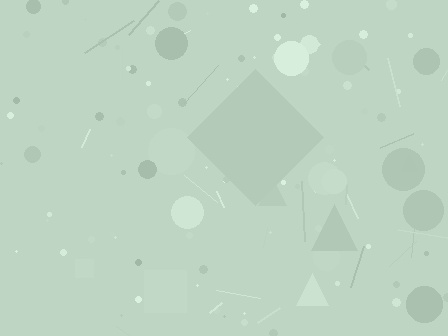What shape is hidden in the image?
A diamond is hidden in the image.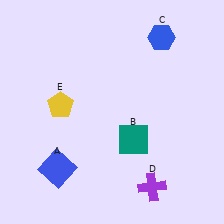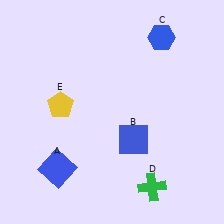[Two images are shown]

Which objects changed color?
B changed from teal to blue. D changed from purple to green.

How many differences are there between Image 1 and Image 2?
There are 2 differences between the two images.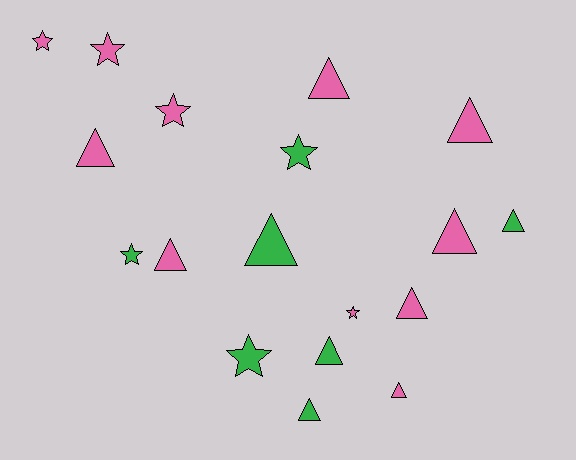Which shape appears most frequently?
Triangle, with 11 objects.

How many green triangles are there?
There are 4 green triangles.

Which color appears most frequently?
Pink, with 11 objects.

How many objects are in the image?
There are 18 objects.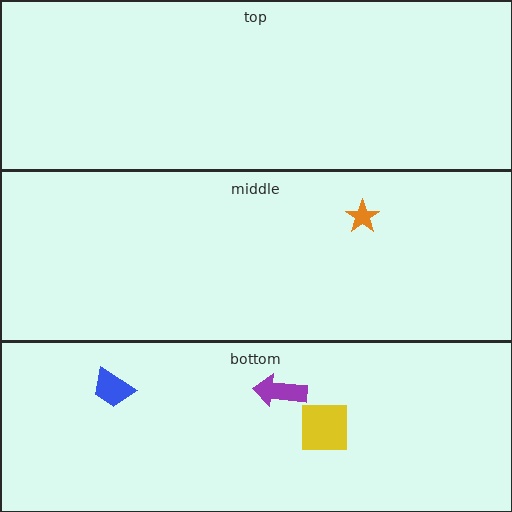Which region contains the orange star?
The middle region.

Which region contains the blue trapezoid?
The bottom region.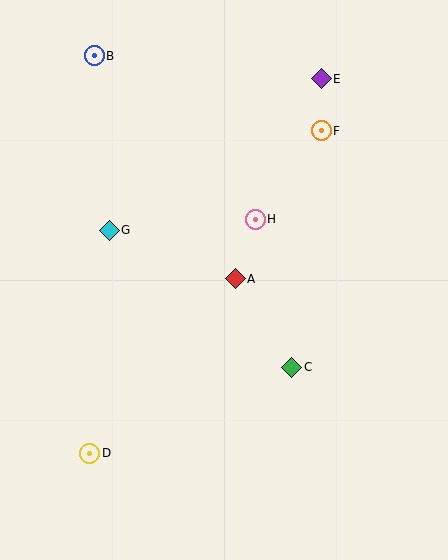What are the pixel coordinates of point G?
Point G is at (109, 230).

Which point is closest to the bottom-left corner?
Point D is closest to the bottom-left corner.